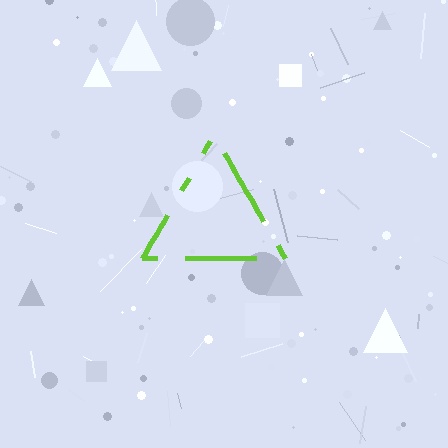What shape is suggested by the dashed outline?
The dashed outline suggests a triangle.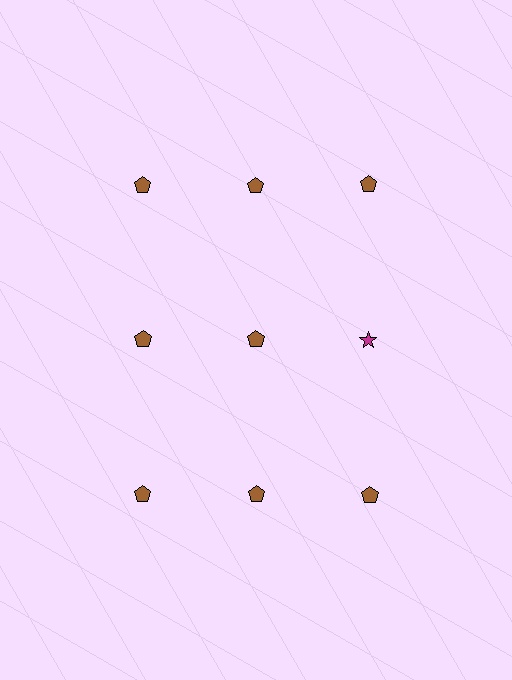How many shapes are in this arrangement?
There are 9 shapes arranged in a grid pattern.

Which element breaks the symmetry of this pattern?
The magenta star in the second row, center column breaks the symmetry. All other shapes are brown pentagons.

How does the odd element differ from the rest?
It differs in both color (magenta instead of brown) and shape (star instead of pentagon).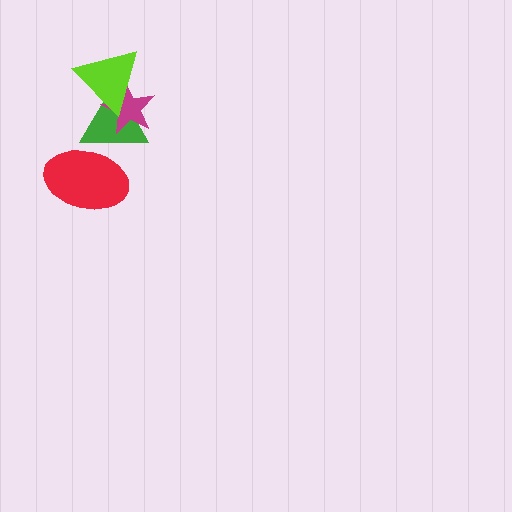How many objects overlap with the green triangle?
3 objects overlap with the green triangle.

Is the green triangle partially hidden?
Yes, it is partially covered by another shape.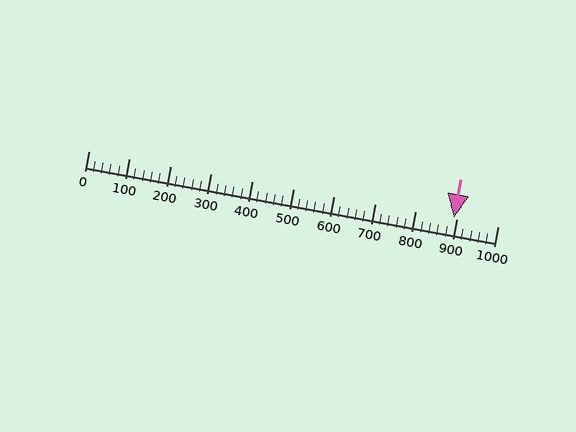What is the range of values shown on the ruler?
The ruler shows values from 0 to 1000.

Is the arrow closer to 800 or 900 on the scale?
The arrow is closer to 900.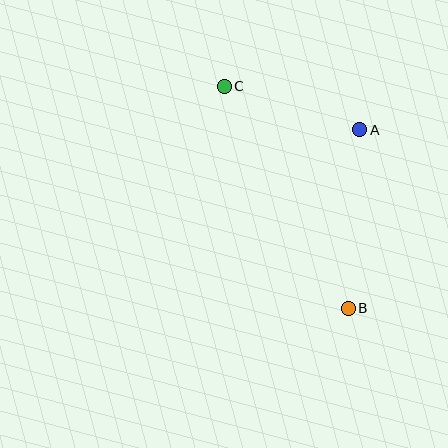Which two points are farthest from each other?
Points B and C are farthest from each other.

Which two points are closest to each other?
Points A and C are closest to each other.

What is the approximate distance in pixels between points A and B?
The distance between A and B is approximately 179 pixels.